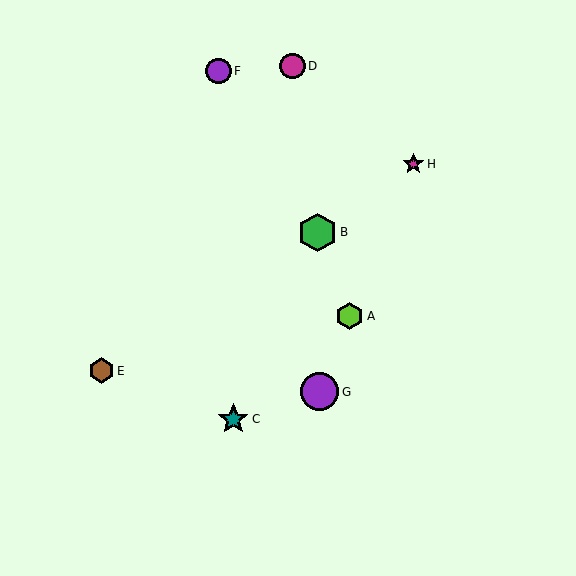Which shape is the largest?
The green hexagon (labeled B) is the largest.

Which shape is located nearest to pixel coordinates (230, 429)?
The teal star (labeled C) at (233, 419) is nearest to that location.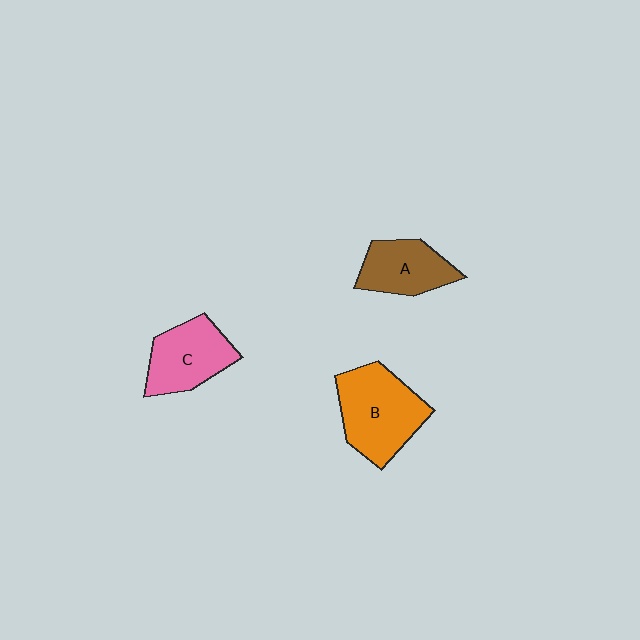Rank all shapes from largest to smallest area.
From largest to smallest: B (orange), C (pink), A (brown).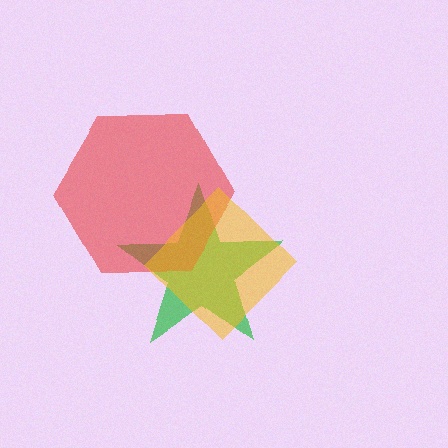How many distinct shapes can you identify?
There are 3 distinct shapes: a green star, a red hexagon, a yellow diamond.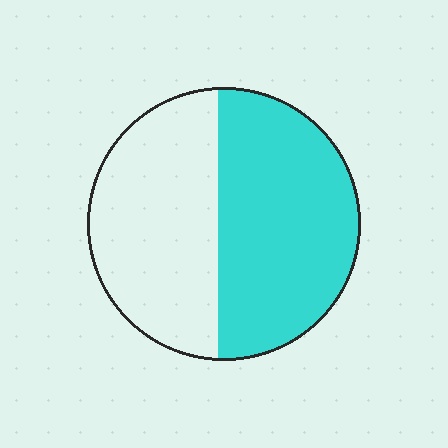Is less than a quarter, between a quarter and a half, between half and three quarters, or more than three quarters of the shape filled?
Between half and three quarters.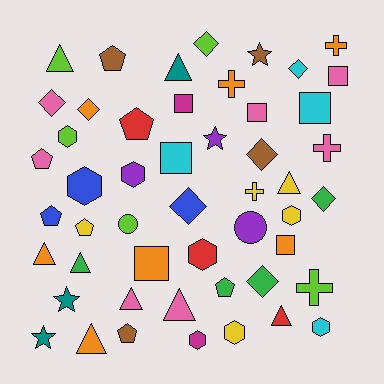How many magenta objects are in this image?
There are 2 magenta objects.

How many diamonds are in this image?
There are 8 diamonds.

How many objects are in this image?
There are 50 objects.